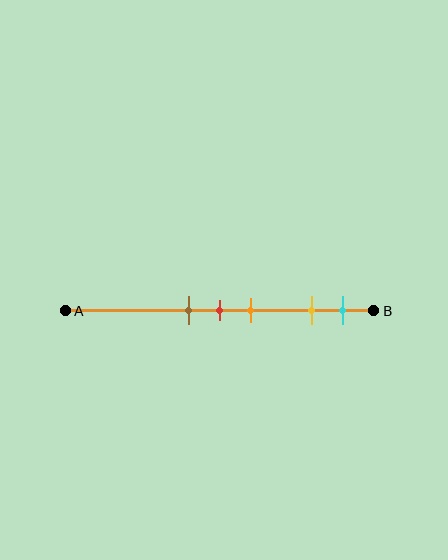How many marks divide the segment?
There are 5 marks dividing the segment.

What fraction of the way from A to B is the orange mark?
The orange mark is approximately 60% (0.6) of the way from A to B.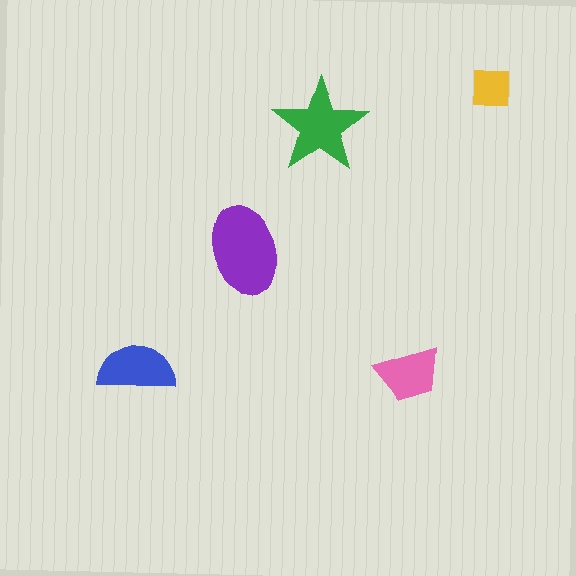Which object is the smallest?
The yellow square.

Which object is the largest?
The purple ellipse.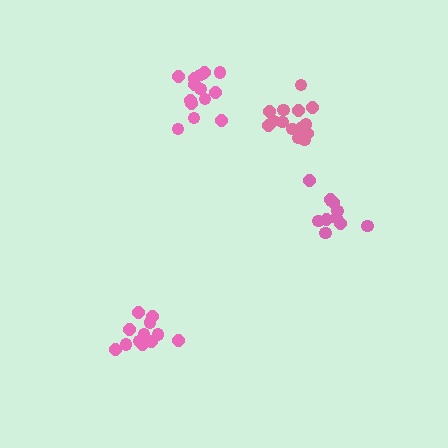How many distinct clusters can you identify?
There are 4 distinct clusters.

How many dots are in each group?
Group 1: 12 dots, Group 2: 11 dots, Group 3: 14 dots, Group 4: 14 dots (51 total).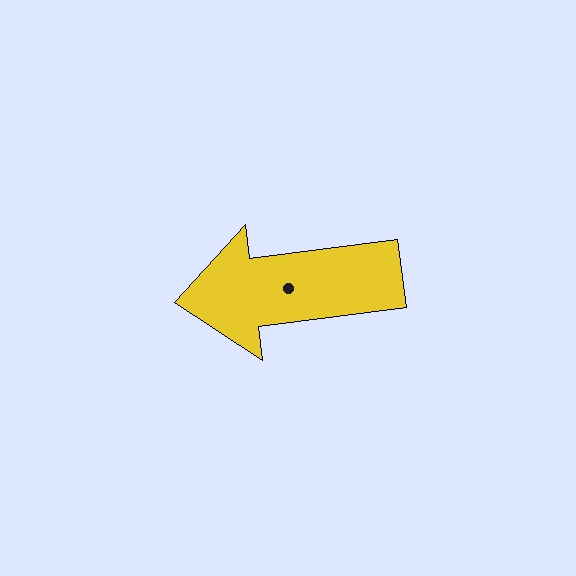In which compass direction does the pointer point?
West.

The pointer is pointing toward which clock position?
Roughly 9 o'clock.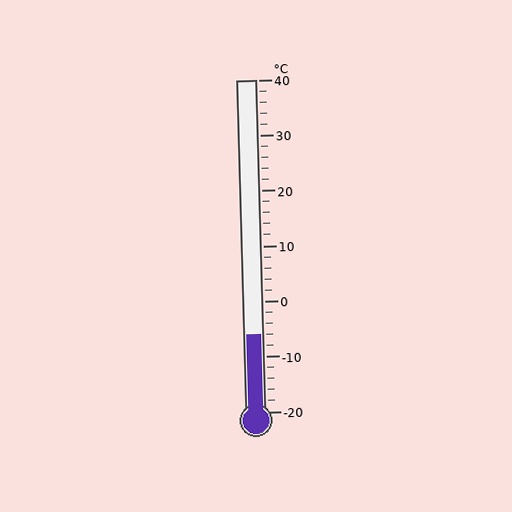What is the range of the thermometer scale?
The thermometer scale ranges from -20°C to 40°C.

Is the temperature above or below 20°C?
The temperature is below 20°C.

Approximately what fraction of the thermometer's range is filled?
The thermometer is filled to approximately 25% of its range.